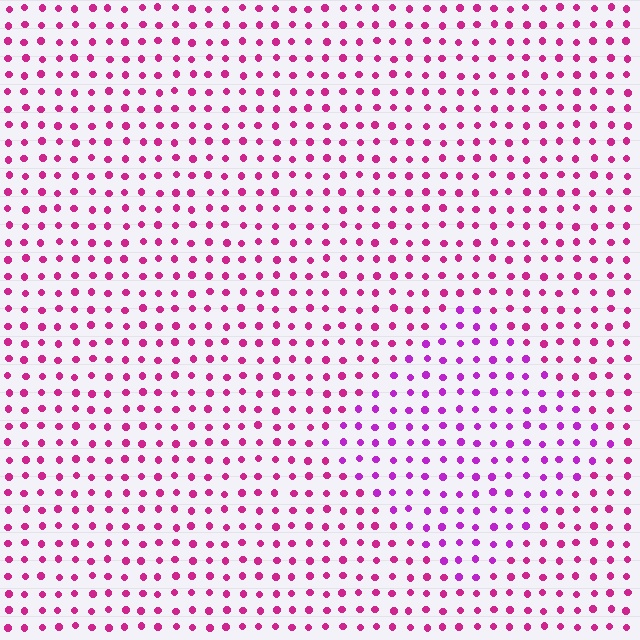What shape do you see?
I see a diamond.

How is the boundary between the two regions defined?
The boundary is defined purely by a slight shift in hue (about 29 degrees). Spacing, size, and orientation are identical on both sides.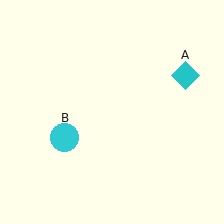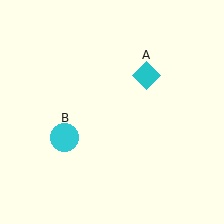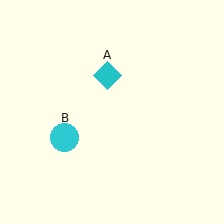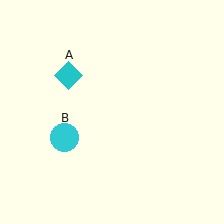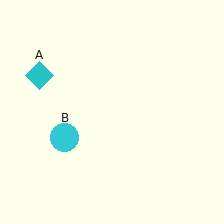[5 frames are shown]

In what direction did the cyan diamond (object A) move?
The cyan diamond (object A) moved left.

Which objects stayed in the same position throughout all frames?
Cyan circle (object B) remained stationary.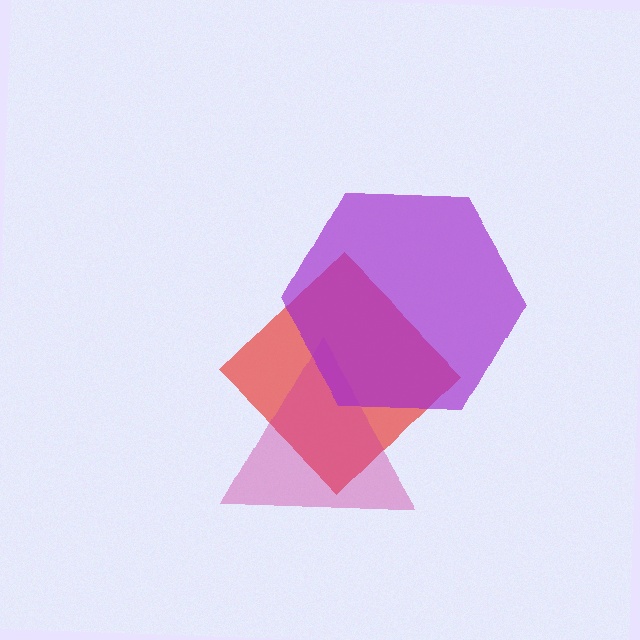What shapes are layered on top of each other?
The layered shapes are: a red diamond, a magenta triangle, a purple hexagon.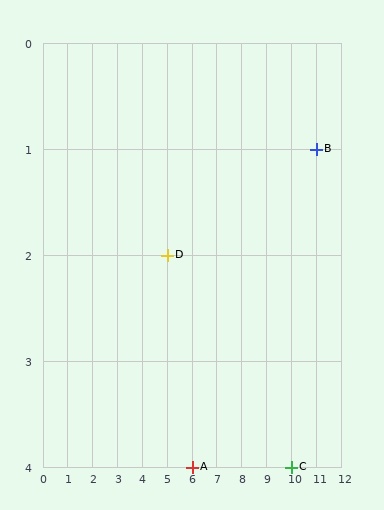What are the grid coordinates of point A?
Point A is at grid coordinates (6, 4).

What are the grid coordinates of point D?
Point D is at grid coordinates (5, 2).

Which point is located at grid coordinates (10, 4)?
Point C is at (10, 4).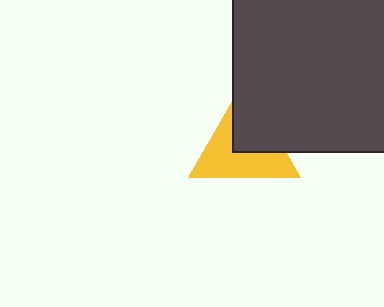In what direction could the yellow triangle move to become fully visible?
The yellow triangle could move toward the lower-left. That would shift it out from behind the dark gray square entirely.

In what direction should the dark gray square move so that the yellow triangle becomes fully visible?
The dark gray square should move toward the upper-right. That is the shortest direction to clear the overlap and leave the yellow triangle fully visible.